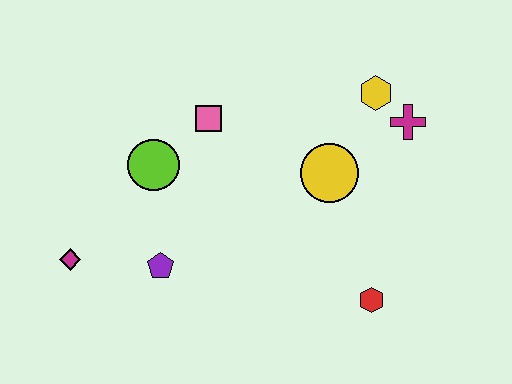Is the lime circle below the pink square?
Yes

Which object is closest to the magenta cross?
The yellow hexagon is closest to the magenta cross.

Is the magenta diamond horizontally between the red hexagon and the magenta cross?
No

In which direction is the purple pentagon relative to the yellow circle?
The purple pentagon is to the left of the yellow circle.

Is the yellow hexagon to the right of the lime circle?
Yes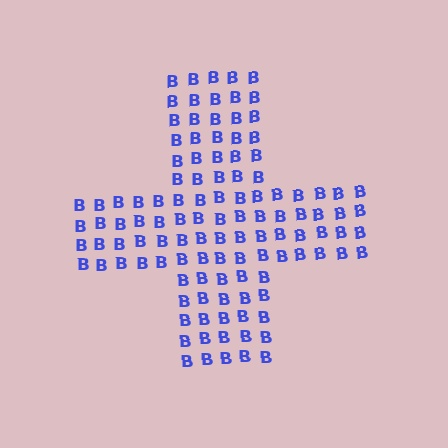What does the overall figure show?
The overall figure shows a cross.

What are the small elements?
The small elements are letter B's.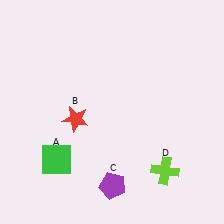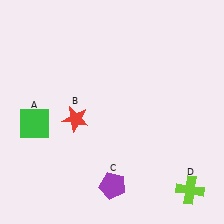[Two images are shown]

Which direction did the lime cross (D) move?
The lime cross (D) moved right.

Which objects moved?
The objects that moved are: the green square (A), the lime cross (D).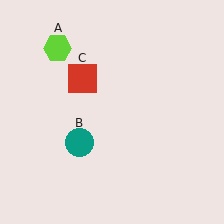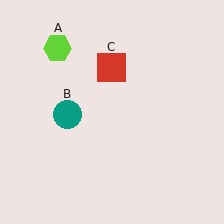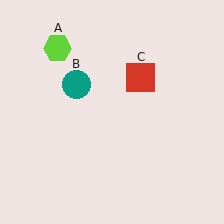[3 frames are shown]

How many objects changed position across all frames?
2 objects changed position: teal circle (object B), red square (object C).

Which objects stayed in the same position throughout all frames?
Lime hexagon (object A) remained stationary.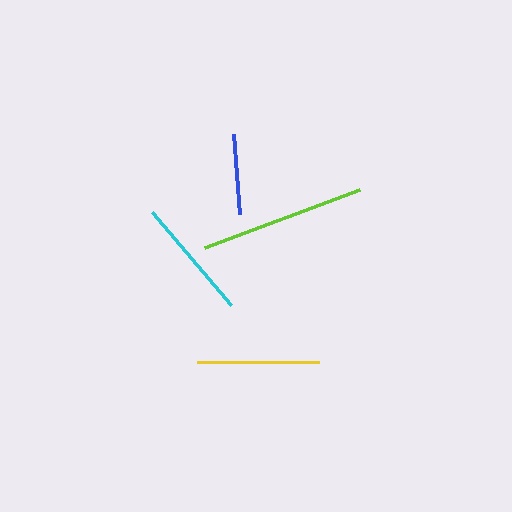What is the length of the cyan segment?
The cyan segment is approximately 122 pixels long.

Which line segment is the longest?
The lime line is the longest at approximately 166 pixels.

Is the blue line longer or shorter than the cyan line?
The cyan line is longer than the blue line.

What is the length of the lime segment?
The lime segment is approximately 166 pixels long.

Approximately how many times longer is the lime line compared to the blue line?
The lime line is approximately 2.0 times the length of the blue line.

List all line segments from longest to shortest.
From longest to shortest: lime, yellow, cyan, blue.